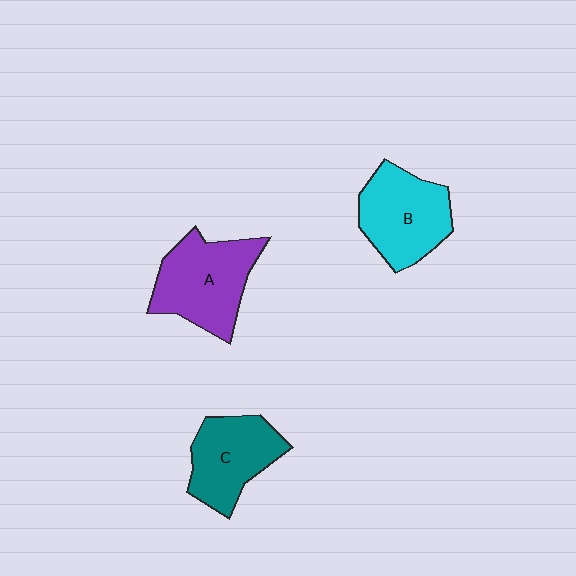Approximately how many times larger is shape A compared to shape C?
Approximately 1.2 times.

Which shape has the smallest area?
Shape C (teal).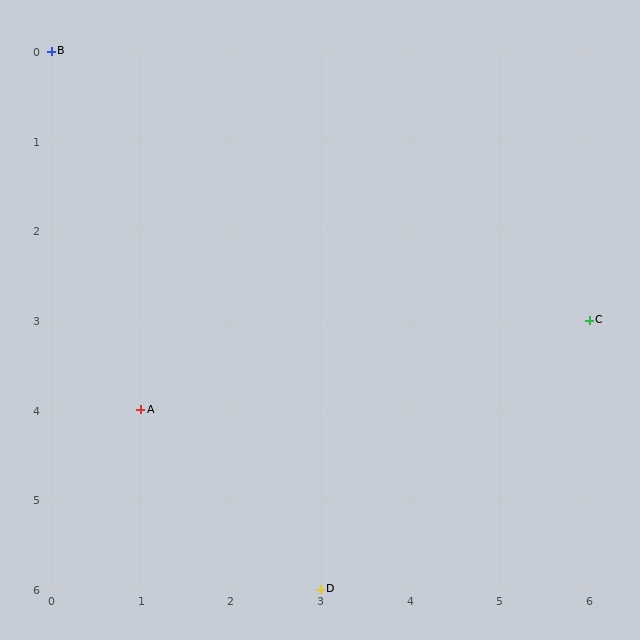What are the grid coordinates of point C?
Point C is at grid coordinates (6, 3).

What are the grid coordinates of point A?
Point A is at grid coordinates (1, 4).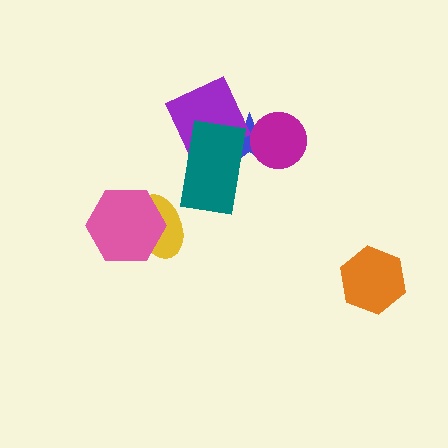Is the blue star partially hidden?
Yes, it is partially covered by another shape.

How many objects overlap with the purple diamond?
2 objects overlap with the purple diamond.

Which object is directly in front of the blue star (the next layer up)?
The purple diamond is directly in front of the blue star.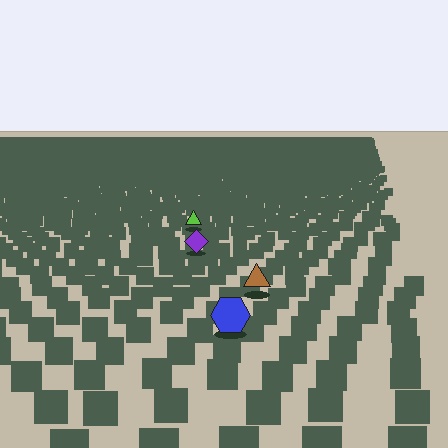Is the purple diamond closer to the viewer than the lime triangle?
Yes. The purple diamond is closer — you can tell from the texture gradient: the ground texture is coarser near it.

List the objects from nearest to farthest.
From nearest to farthest: the blue hexagon, the brown triangle, the purple diamond, the lime triangle.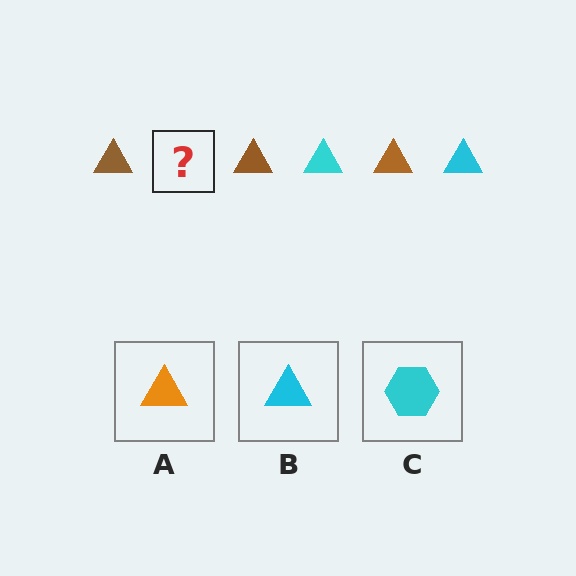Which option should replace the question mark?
Option B.